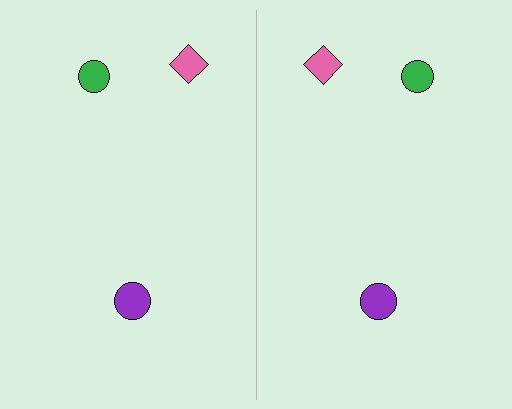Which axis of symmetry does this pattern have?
The pattern has a vertical axis of symmetry running through the center of the image.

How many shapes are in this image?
There are 6 shapes in this image.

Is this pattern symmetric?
Yes, this pattern has bilateral (reflection) symmetry.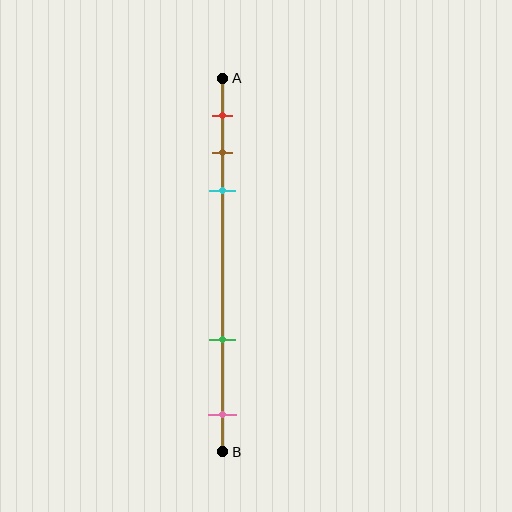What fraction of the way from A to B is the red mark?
The red mark is approximately 10% (0.1) of the way from A to B.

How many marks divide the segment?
There are 5 marks dividing the segment.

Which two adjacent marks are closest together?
The brown and cyan marks are the closest adjacent pair.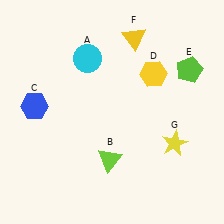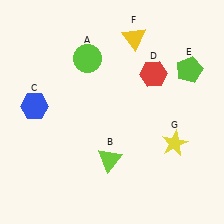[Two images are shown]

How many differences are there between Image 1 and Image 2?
There are 2 differences between the two images.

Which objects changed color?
A changed from cyan to lime. D changed from yellow to red.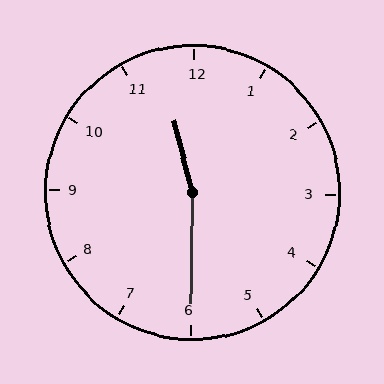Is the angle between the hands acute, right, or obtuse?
It is obtuse.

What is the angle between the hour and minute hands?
Approximately 165 degrees.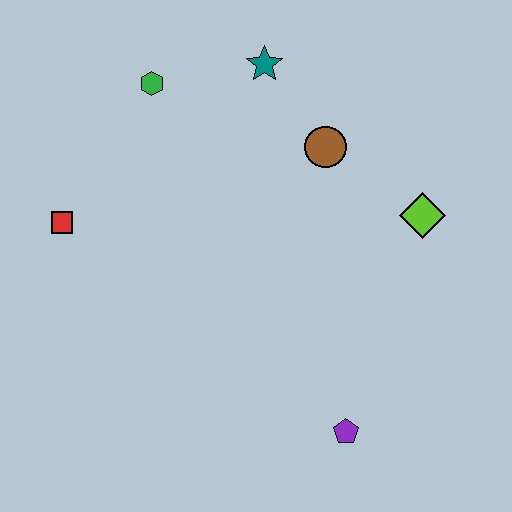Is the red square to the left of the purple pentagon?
Yes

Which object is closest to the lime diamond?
The brown circle is closest to the lime diamond.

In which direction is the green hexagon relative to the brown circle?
The green hexagon is to the left of the brown circle.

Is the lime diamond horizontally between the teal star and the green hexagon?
No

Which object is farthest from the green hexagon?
The purple pentagon is farthest from the green hexagon.